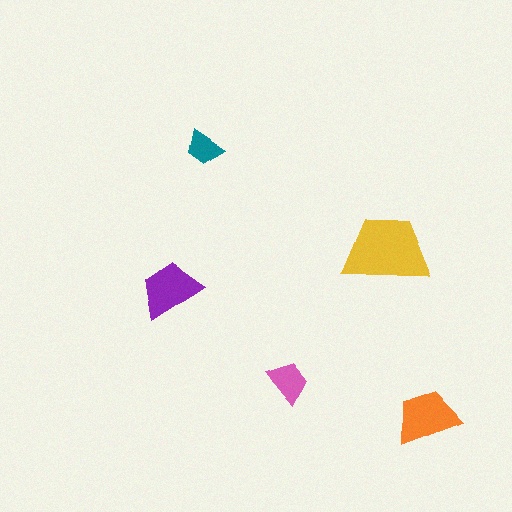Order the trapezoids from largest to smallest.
the yellow one, the orange one, the purple one, the pink one, the teal one.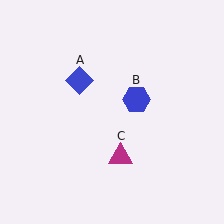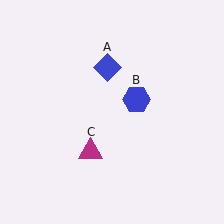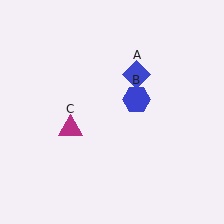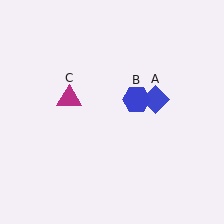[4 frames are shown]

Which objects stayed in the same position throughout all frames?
Blue hexagon (object B) remained stationary.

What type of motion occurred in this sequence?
The blue diamond (object A), magenta triangle (object C) rotated clockwise around the center of the scene.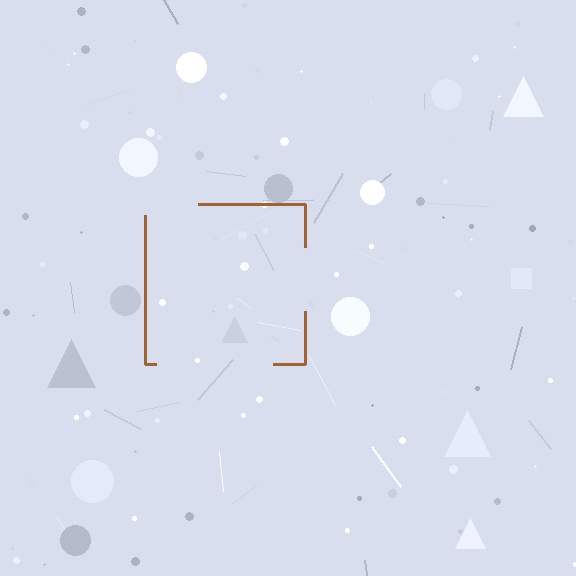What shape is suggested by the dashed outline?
The dashed outline suggests a square.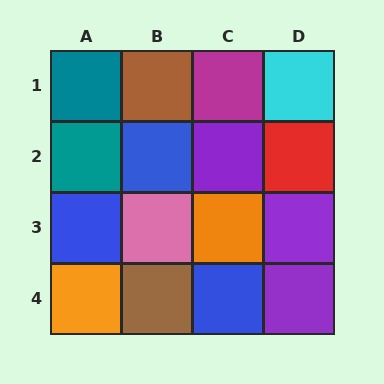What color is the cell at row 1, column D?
Cyan.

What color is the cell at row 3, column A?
Blue.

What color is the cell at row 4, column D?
Purple.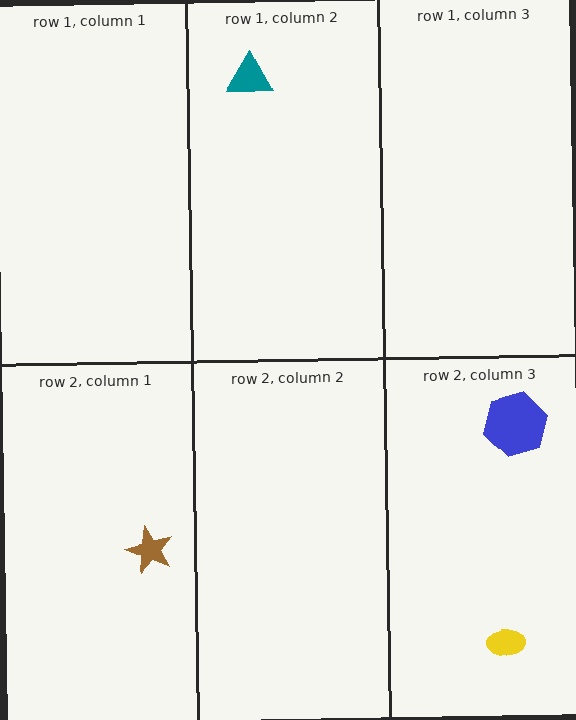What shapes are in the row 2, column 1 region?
The brown star.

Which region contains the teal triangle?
The row 1, column 2 region.